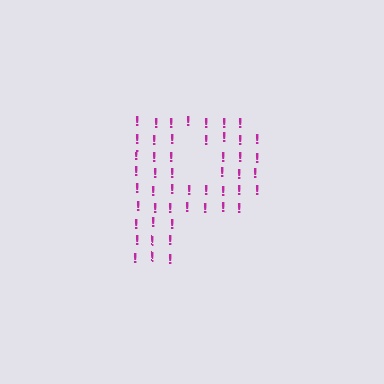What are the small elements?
The small elements are exclamation marks.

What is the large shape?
The large shape is the letter P.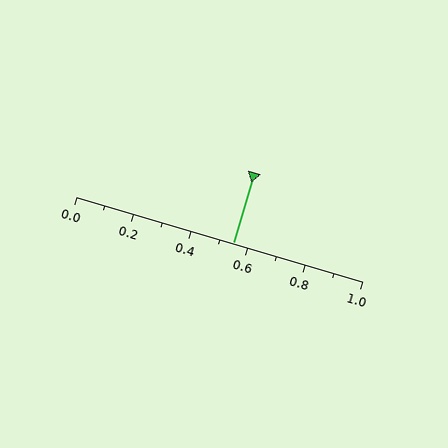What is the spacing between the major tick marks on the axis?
The major ticks are spaced 0.2 apart.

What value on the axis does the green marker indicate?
The marker indicates approximately 0.55.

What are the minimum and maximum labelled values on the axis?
The axis runs from 0.0 to 1.0.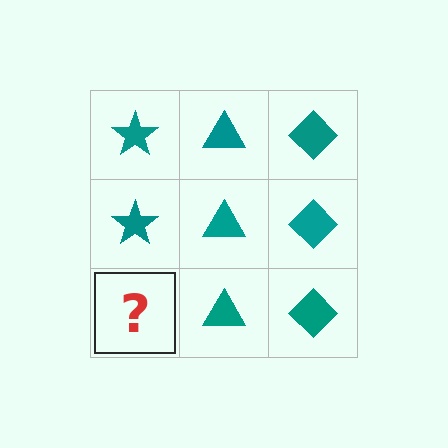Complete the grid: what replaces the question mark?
The question mark should be replaced with a teal star.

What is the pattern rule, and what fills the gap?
The rule is that each column has a consistent shape. The gap should be filled with a teal star.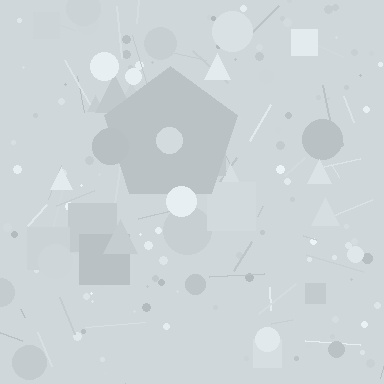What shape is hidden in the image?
A pentagon is hidden in the image.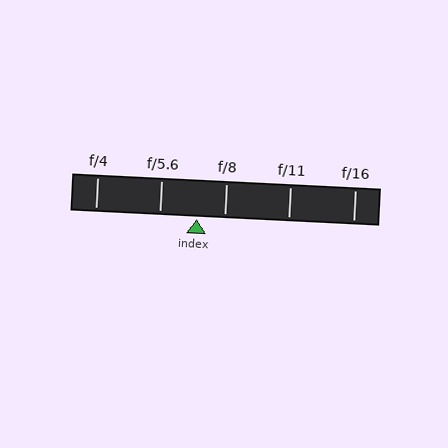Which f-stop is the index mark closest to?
The index mark is closest to f/8.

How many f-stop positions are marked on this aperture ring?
There are 5 f-stop positions marked.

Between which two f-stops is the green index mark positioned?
The index mark is between f/5.6 and f/8.